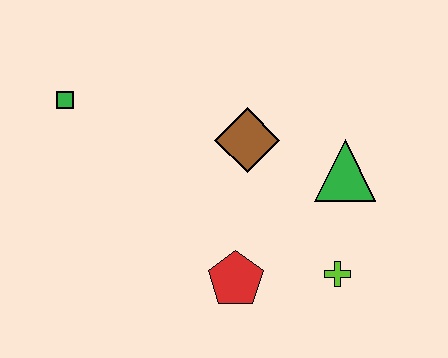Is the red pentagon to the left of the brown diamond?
Yes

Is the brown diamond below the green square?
Yes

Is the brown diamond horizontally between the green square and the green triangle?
Yes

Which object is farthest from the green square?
The lime cross is farthest from the green square.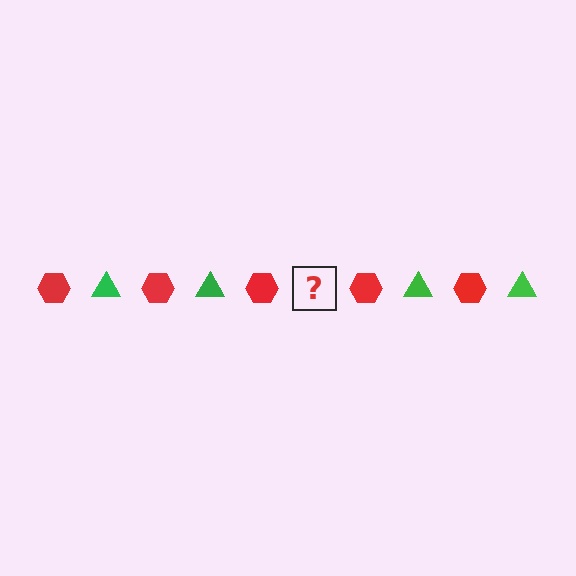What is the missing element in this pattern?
The missing element is a green triangle.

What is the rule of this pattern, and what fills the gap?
The rule is that the pattern alternates between red hexagon and green triangle. The gap should be filled with a green triangle.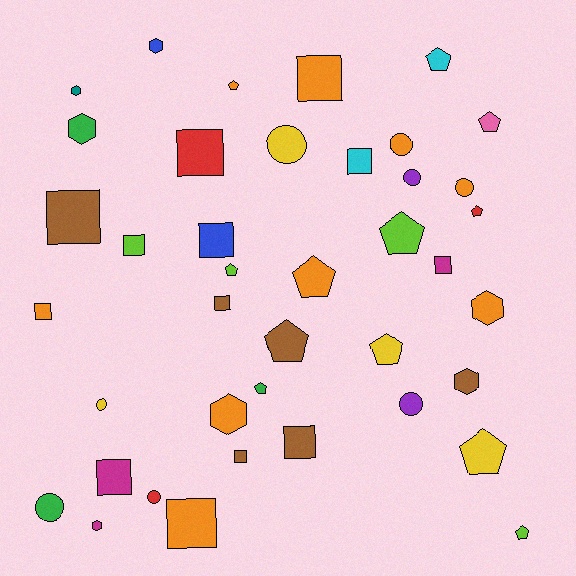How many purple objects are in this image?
There are 2 purple objects.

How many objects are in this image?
There are 40 objects.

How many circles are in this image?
There are 8 circles.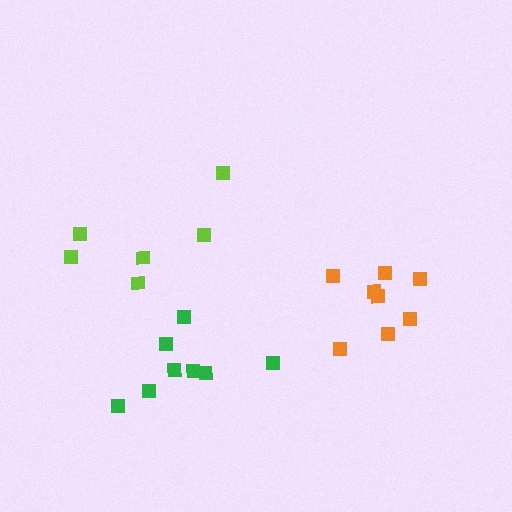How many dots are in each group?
Group 1: 6 dots, Group 2: 8 dots, Group 3: 8 dots (22 total).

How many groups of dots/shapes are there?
There are 3 groups.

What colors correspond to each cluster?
The clusters are colored: lime, orange, green.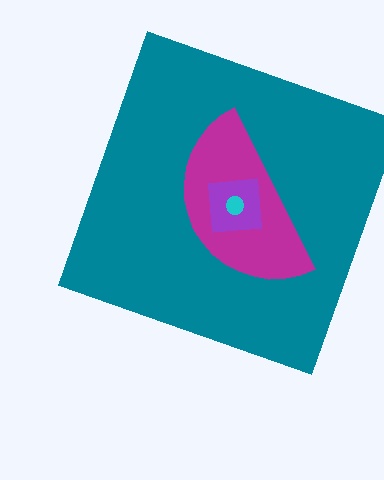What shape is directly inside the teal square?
The magenta semicircle.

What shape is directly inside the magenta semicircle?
The purple square.